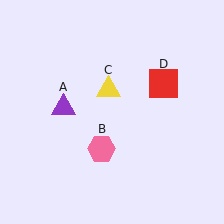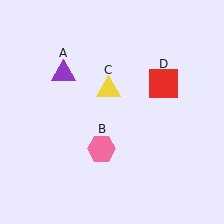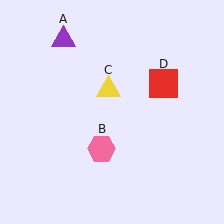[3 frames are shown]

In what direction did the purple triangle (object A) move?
The purple triangle (object A) moved up.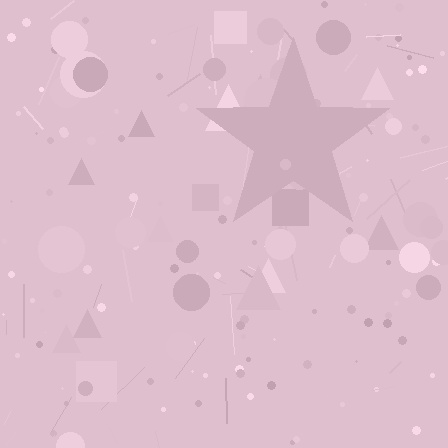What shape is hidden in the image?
A star is hidden in the image.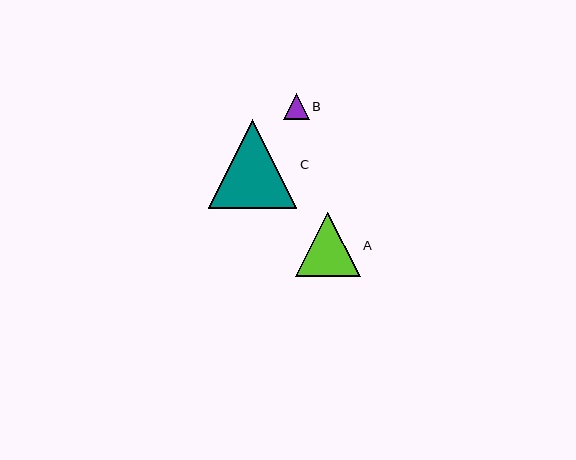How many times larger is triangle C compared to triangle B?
Triangle C is approximately 3.4 times the size of triangle B.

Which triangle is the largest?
Triangle C is the largest with a size of approximately 88 pixels.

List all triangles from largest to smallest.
From largest to smallest: C, A, B.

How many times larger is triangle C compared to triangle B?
Triangle C is approximately 3.4 times the size of triangle B.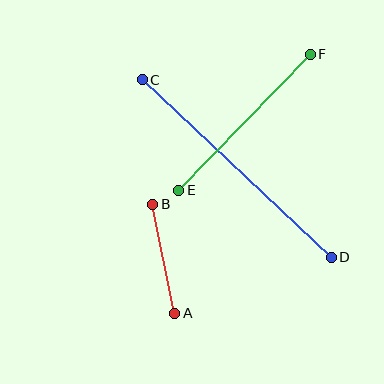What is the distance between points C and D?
The distance is approximately 259 pixels.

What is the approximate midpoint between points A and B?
The midpoint is at approximately (164, 259) pixels.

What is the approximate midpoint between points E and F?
The midpoint is at approximately (245, 122) pixels.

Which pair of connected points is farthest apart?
Points C and D are farthest apart.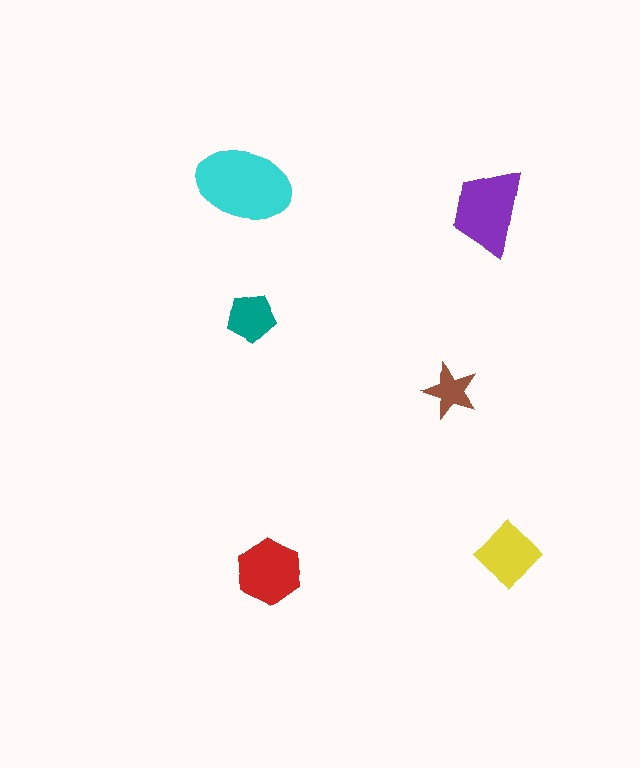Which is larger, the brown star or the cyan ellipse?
The cyan ellipse.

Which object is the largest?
The cyan ellipse.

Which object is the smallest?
The brown star.